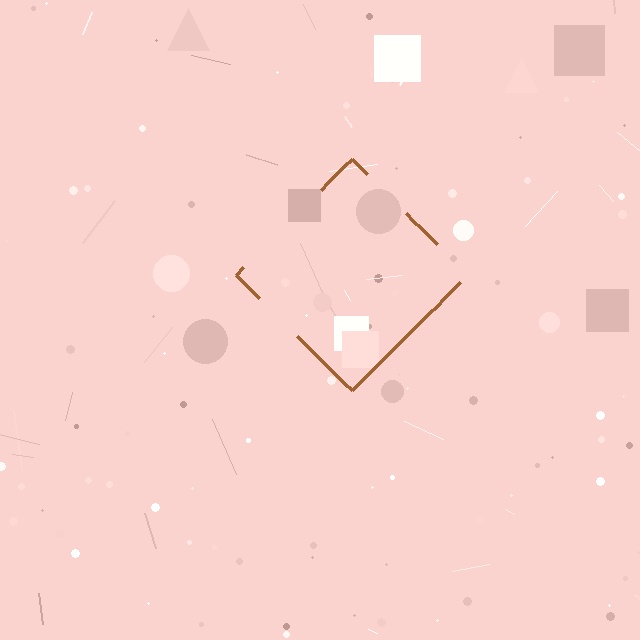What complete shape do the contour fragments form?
The contour fragments form a diamond.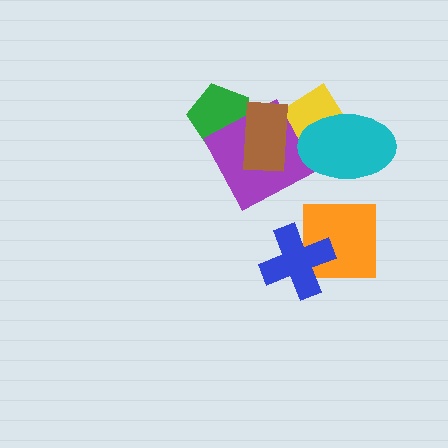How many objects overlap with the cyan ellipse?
1 object overlaps with the cyan ellipse.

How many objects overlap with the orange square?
1 object overlaps with the orange square.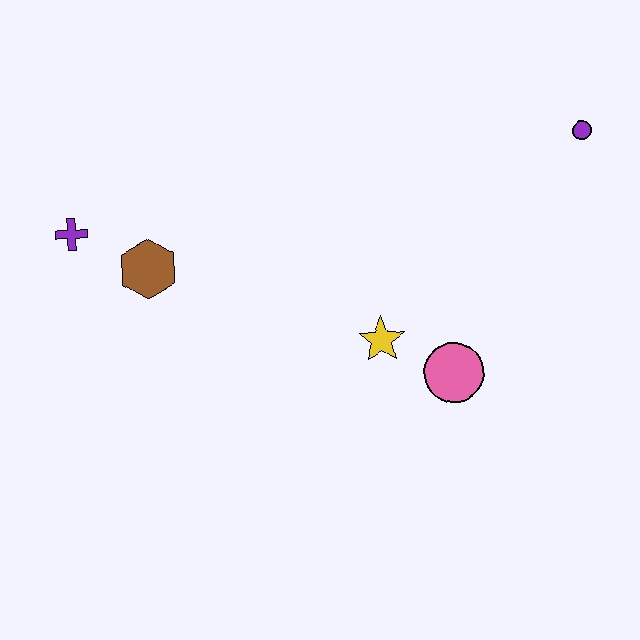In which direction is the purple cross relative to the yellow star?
The purple cross is to the left of the yellow star.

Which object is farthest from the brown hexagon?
The purple circle is farthest from the brown hexagon.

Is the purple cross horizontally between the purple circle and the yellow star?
No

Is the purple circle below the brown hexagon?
No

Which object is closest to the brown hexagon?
The purple cross is closest to the brown hexagon.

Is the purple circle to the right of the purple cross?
Yes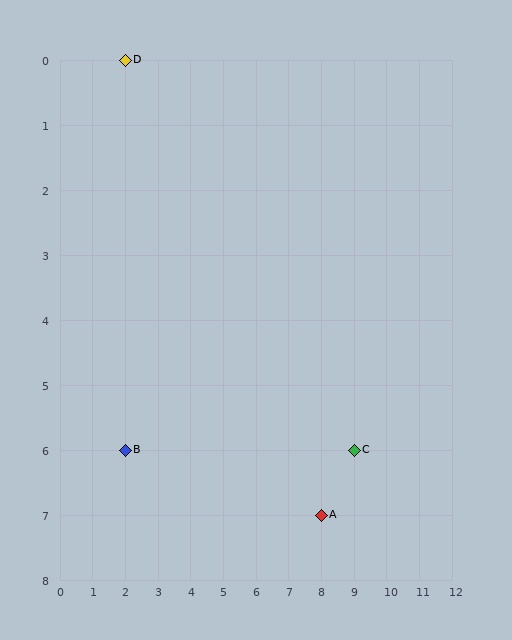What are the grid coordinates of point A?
Point A is at grid coordinates (8, 7).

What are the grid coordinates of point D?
Point D is at grid coordinates (2, 0).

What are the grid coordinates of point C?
Point C is at grid coordinates (9, 6).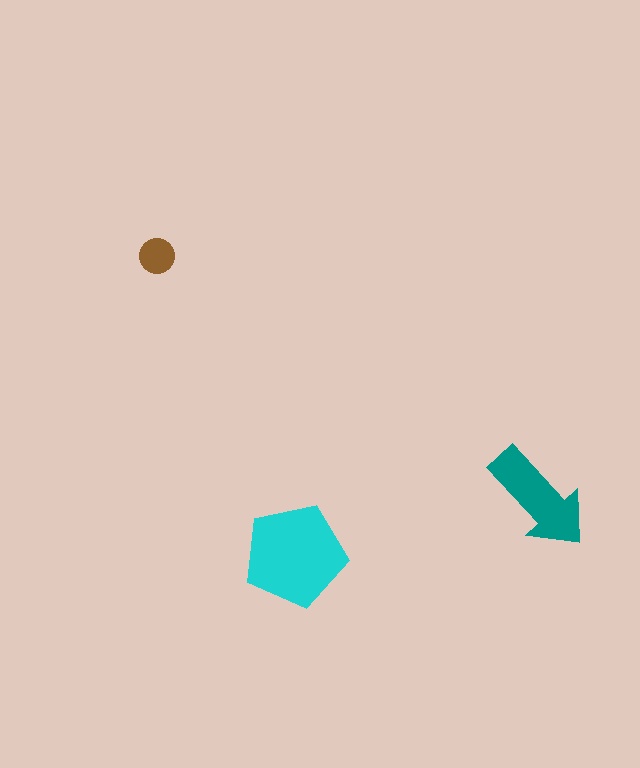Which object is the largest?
The cyan pentagon.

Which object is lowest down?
The cyan pentagon is bottommost.